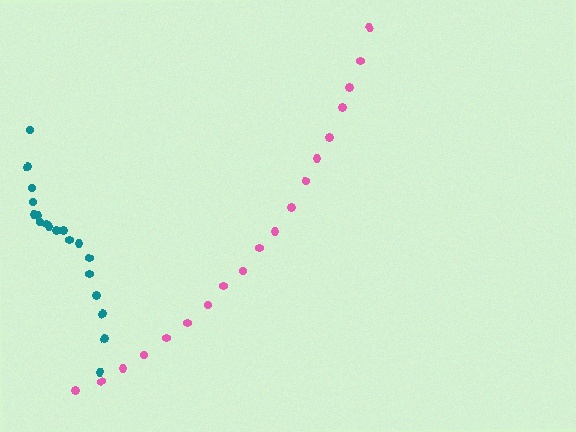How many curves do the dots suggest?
There are 2 distinct paths.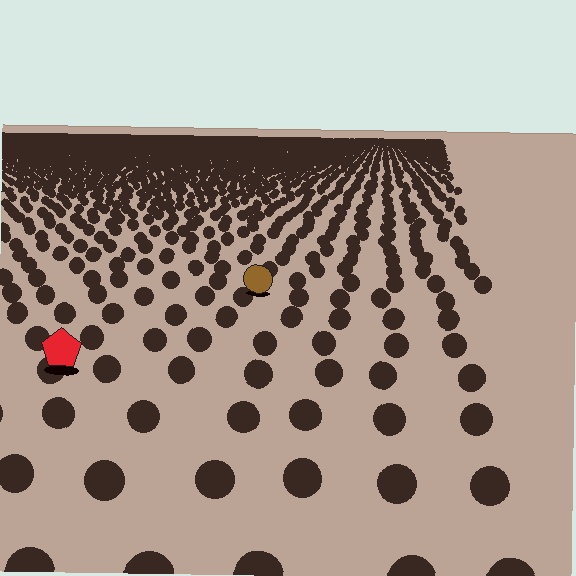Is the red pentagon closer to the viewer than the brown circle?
Yes. The red pentagon is closer — you can tell from the texture gradient: the ground texture is coarser near it.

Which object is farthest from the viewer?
The brown circle is farthest from the viewer. It appears smaller and the ground texture around it is denser.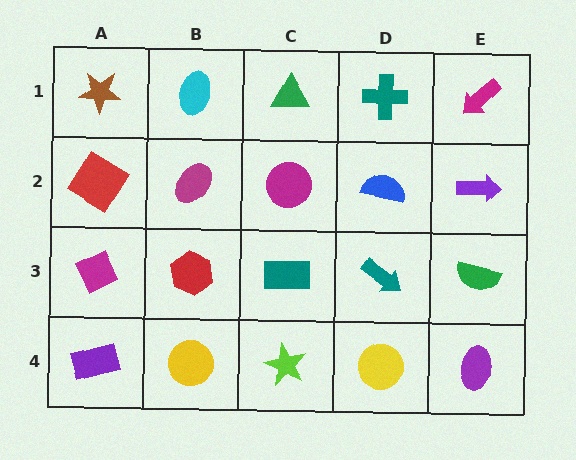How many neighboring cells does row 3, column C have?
4.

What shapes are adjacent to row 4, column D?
A teal arrow (row 3, column D), a lime star (row 4, column C), a purple ellipse (row 4, column E).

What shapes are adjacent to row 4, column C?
A teal rectangle (row 3, column C), a yellow circle (row 4, column B), a yellow circle (row 4, column D).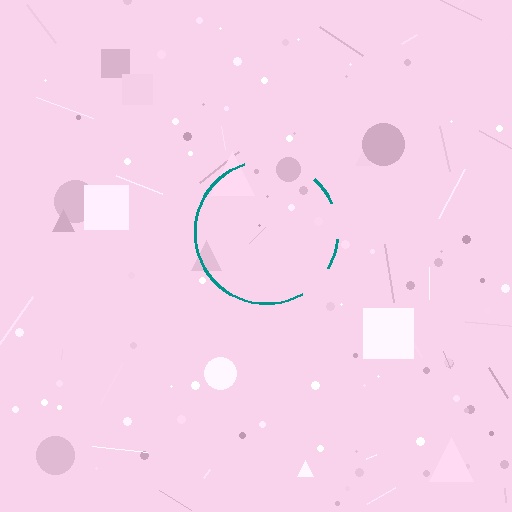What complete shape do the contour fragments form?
The contour fragments form a circle.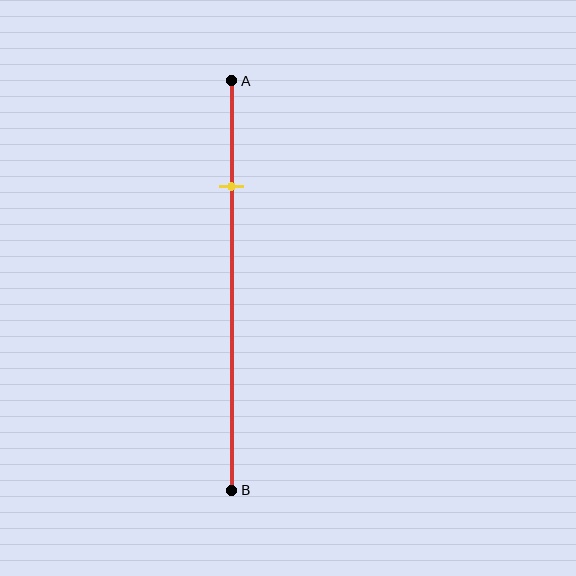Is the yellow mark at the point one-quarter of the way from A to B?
Yes, the mark is approximately at the one-quarter point.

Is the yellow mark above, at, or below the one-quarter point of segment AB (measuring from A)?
The yellow mark is approximately at the one-quarter point of segment AB.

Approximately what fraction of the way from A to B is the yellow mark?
The yellow mark is approximately 25% of the way from A to B.